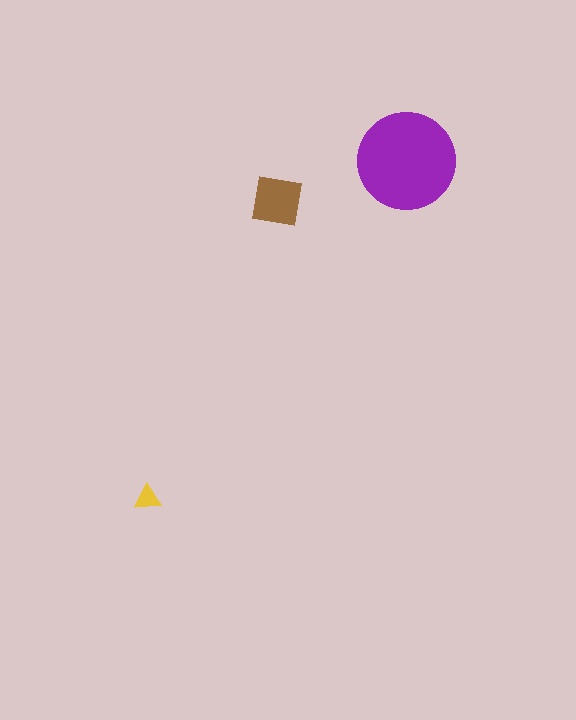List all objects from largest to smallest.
The purple circle, the brown square, the yellow triangle.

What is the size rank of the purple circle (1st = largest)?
1st.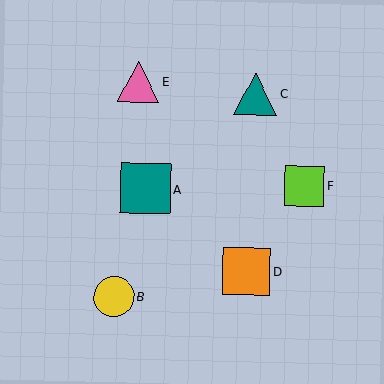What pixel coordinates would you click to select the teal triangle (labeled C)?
Click at (256, 94) to select the teal triangle C.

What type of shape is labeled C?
Shape C is a teal triangle.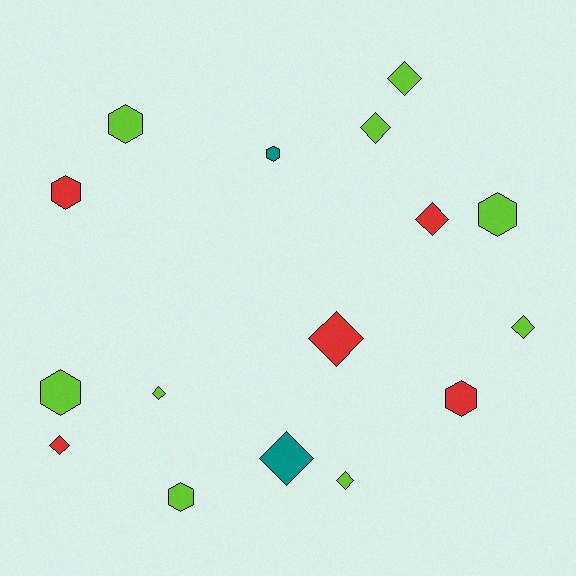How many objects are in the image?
There are 16 objects.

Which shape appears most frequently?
Diamond, with 9 objects.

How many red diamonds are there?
There are 3 red diamonds.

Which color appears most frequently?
Lime, with 9 objects.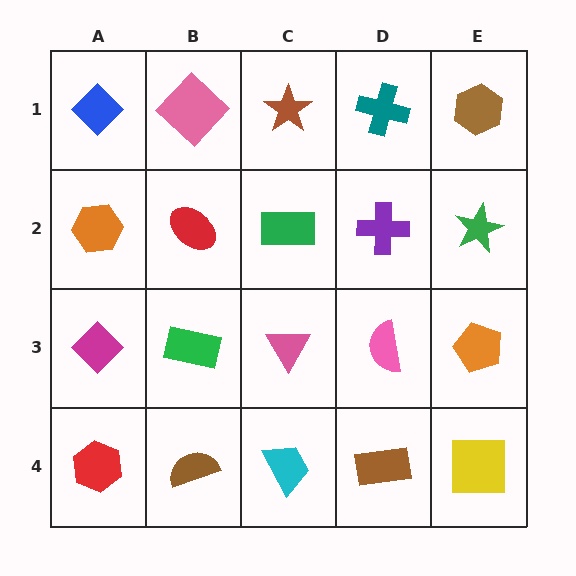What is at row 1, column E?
A brown hexagon.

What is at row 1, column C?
A brown star.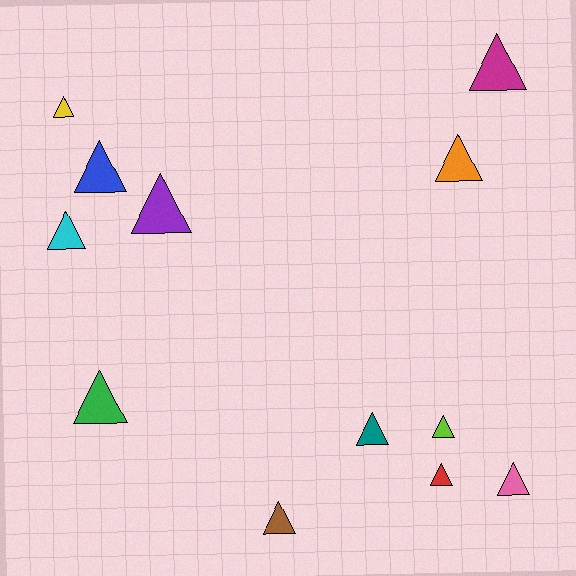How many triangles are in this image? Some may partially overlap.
There are 12 triangles.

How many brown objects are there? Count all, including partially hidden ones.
There is 1 brown object.